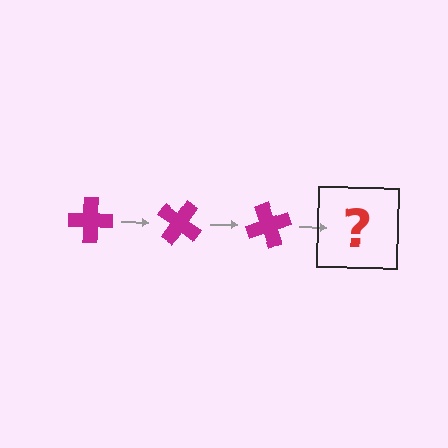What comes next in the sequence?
The next element should be a magenta cross rotated 105 degrees.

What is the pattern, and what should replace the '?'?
The pattern is that the cross rotates 35 degrees each step. The '?' should be a magenta cross rotated 105 degrees.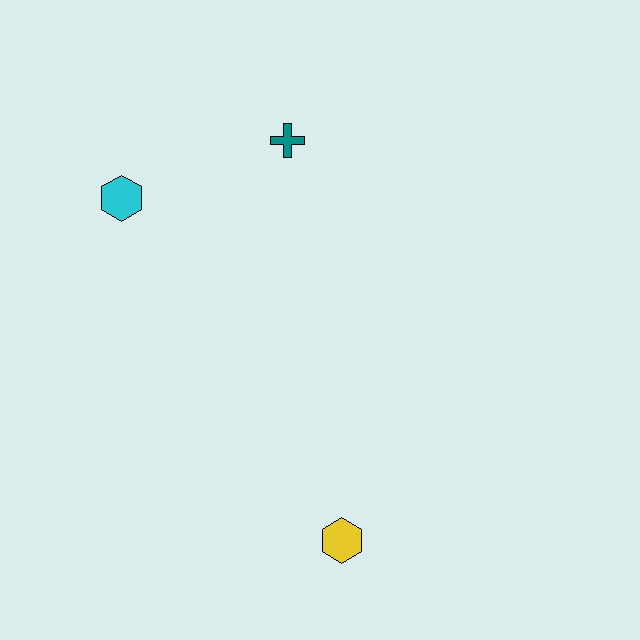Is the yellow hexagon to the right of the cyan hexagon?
Yes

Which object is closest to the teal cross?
The cyan hexagon is closest to the teal cross.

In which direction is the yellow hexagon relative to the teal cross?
The yellow hexagon is below the teal cross.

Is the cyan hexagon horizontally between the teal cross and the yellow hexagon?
No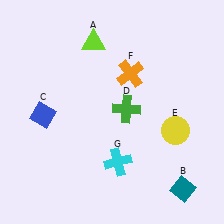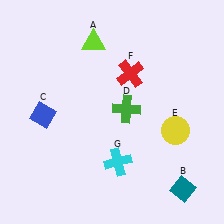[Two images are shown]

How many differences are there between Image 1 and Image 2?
There is 1 difference between the two images.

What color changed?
The cross (F) changed from orange in Image 1 to red in Image 2.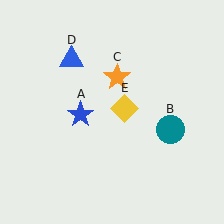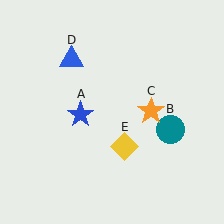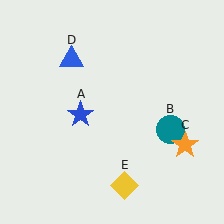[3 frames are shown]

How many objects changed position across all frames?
2 objects changed position: orange star (object C), yellow diamond (object E).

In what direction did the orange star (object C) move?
The orange star (object C) moved down and to the right.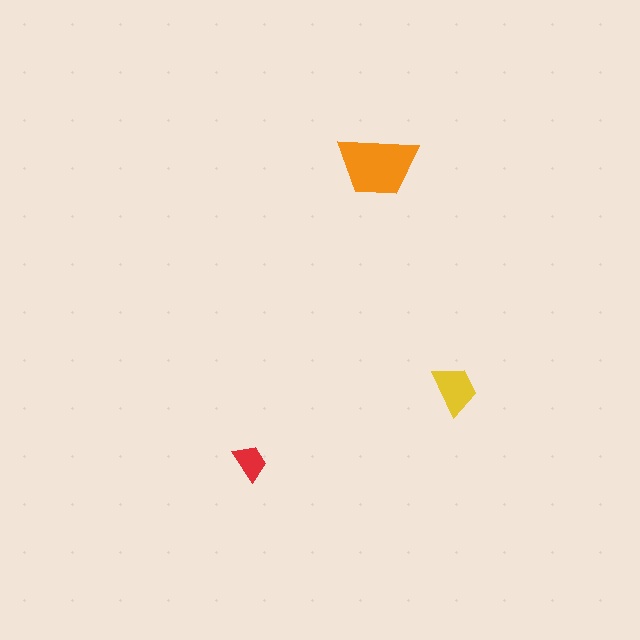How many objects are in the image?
There are 3 objects in the image.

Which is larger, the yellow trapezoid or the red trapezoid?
The yellow one.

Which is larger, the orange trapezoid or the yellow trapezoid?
The orange one.